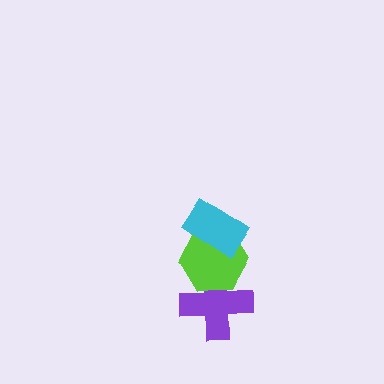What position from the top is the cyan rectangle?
The cyan rectangle is 1st from the top.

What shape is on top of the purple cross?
The lime hexagon is on top of the purple cross.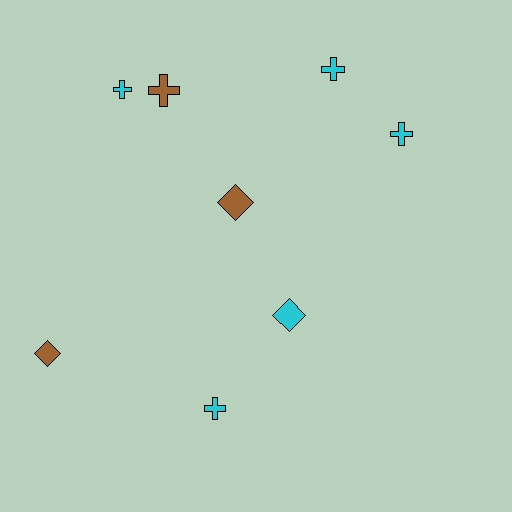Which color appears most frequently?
Cyan, with 5 objects.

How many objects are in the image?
There are 8 objects.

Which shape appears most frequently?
Cross, with 5 objects.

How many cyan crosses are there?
There are 4 cyan crosses.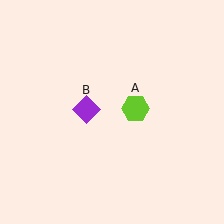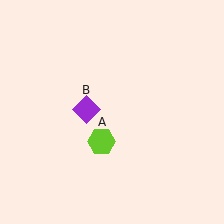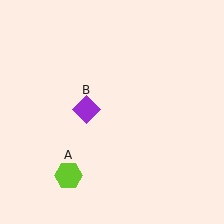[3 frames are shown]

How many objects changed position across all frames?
1 object changed position: lime hexagon (object A).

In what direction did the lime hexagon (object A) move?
The lime hexagon (object A) moved down and to the left.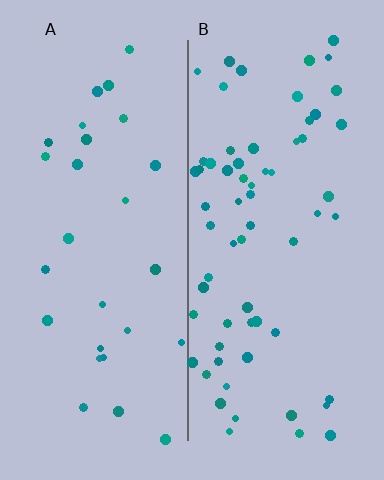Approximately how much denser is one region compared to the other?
Approximately 2.4× — region B over region A.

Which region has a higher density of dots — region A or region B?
B (the right).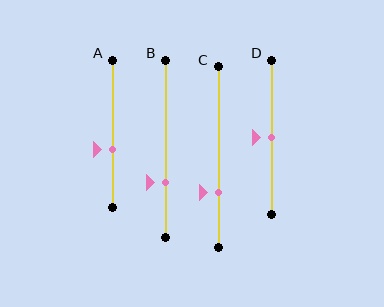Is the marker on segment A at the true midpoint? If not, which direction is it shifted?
No, the marker on segment A is shifted downward by about 11% of the segment length.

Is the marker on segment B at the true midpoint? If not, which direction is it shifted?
No, the marker on segment B is shifted downward by about 19% of the segment length.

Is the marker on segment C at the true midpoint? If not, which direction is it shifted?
No, the marker on segment C is shifted downward by about 20% of the segment length.